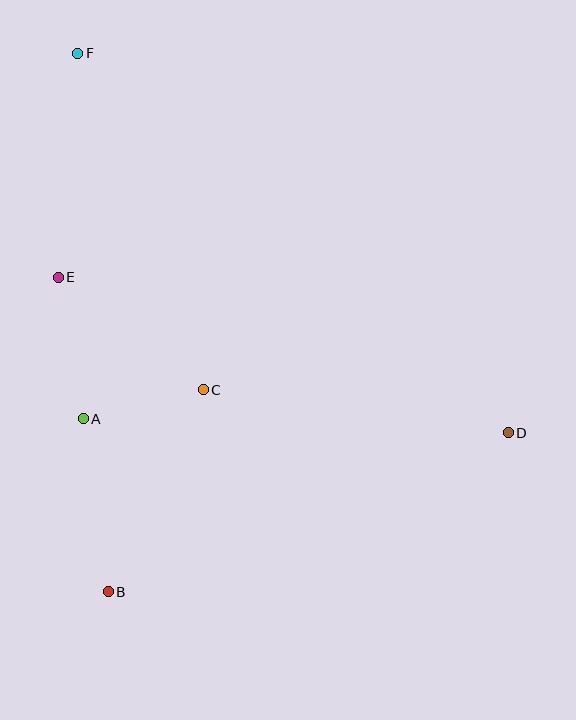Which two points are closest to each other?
Points A and C are closest to each other.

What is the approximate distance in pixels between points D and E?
The distance between D and E is approximately 476 pixels.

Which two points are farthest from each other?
Points D and F are farthest from each other.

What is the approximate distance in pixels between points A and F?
The distance between A and F is approximately 366 pixels.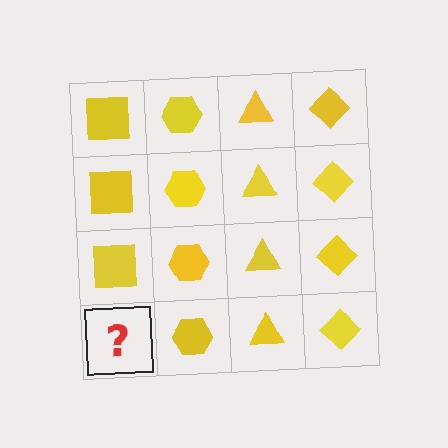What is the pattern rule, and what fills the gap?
The rule is that each column has a consistent shape. The gap should be filled with a yellow square.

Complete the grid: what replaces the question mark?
The question mark should be replaced with a yellow square.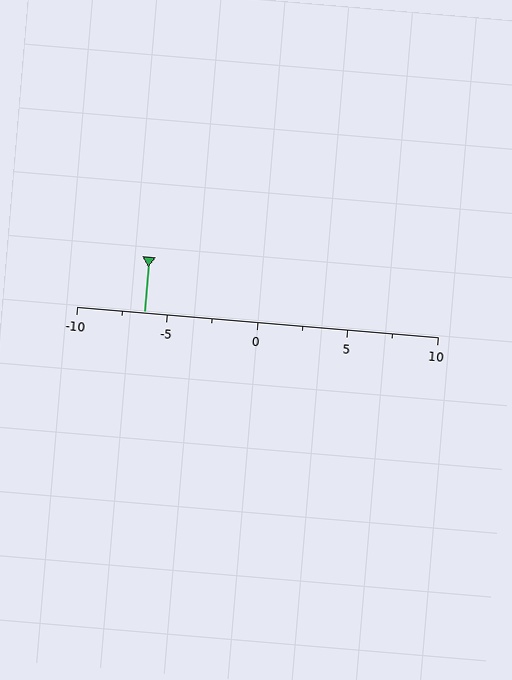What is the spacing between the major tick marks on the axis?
The major ticks are spaced 5 apart.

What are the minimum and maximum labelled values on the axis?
The axis runs from -10 to 10.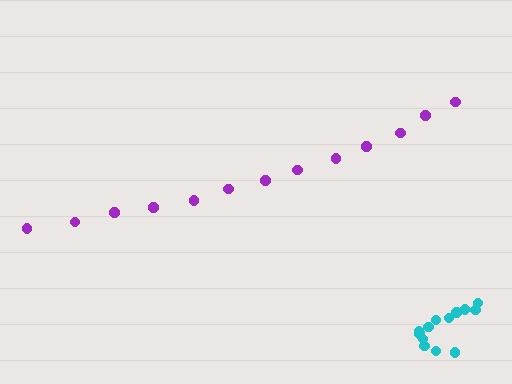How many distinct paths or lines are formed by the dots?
There are 2 distinct paths.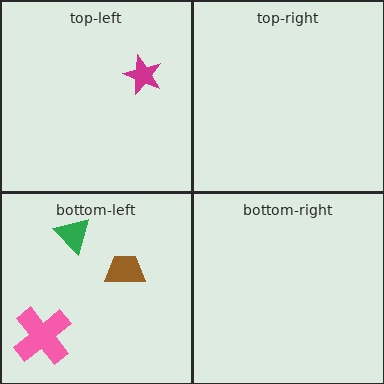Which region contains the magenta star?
The top-left region.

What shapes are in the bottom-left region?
The pink cross, the green triangle, the brown trapezoid.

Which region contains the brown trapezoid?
The bottom-left region.